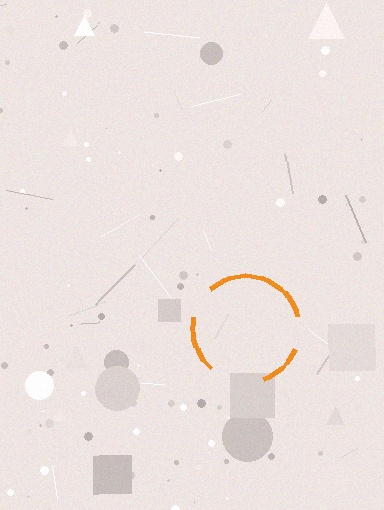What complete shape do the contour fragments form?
The contour fragments form a circle.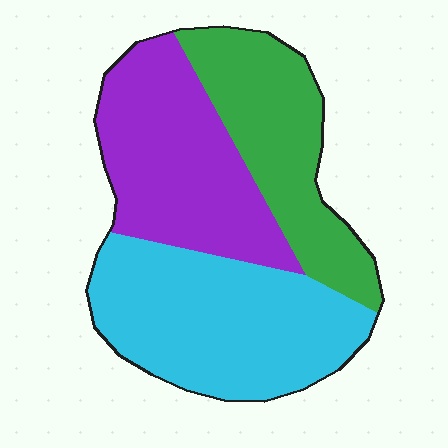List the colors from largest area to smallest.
From largest to smallest: cyan, purple, green.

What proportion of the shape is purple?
Purple takes up about one third (1/3) of the shape.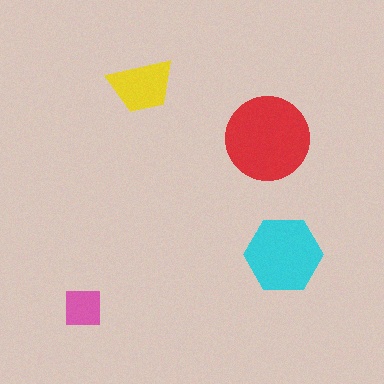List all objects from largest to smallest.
The red circle, the cyan hexagon, the yellow trapezoid, the pink square.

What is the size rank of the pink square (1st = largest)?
4th.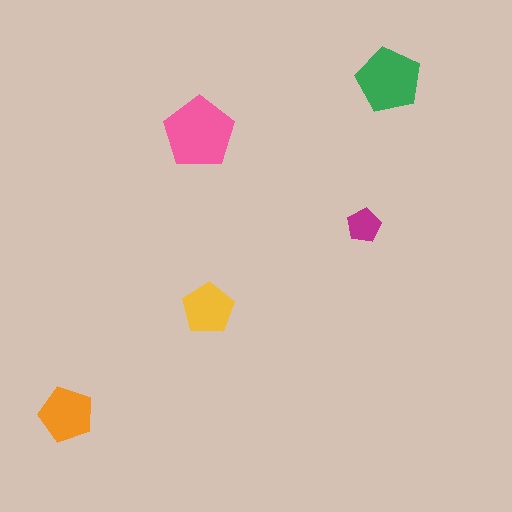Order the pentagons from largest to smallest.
the pink one, the green one, the orange one, the yellow one, the magenta one.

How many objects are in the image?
There are 5 objects in the image.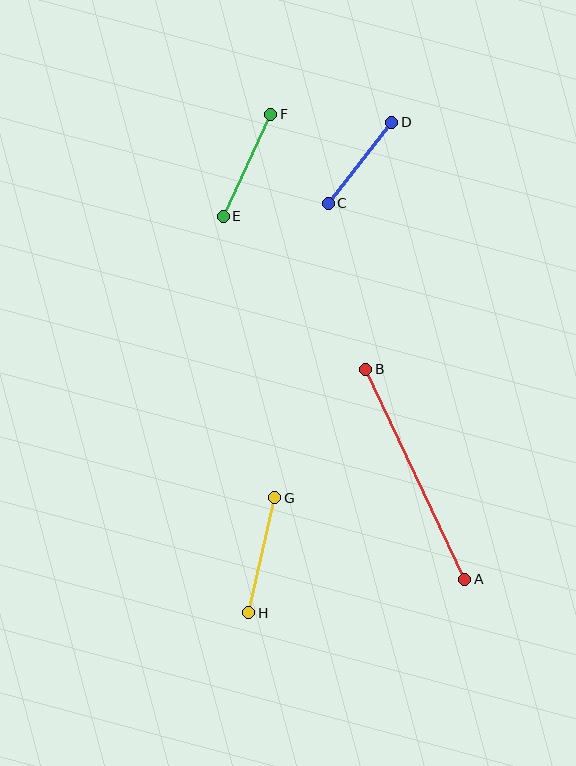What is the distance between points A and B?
The distance is approximately 232 pixels.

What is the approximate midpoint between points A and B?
The midpoint is at approximately (415, 474) pixels.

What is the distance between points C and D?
The distance is approximately 102 pixels.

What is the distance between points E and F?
The distance is approximately 113 pixels.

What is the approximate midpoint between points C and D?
The midpoint is at approximately (360, 163) pixels.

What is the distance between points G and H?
The distance is approximately 118 pixels.